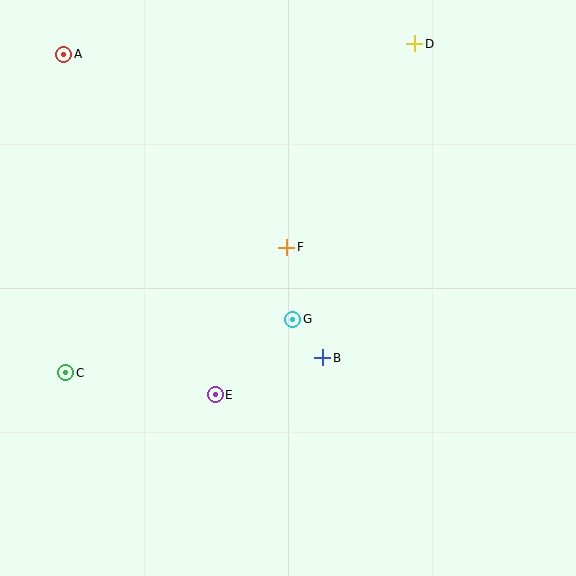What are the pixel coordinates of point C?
Point C is at (66, 373).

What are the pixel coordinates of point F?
Point F is at (287, 247).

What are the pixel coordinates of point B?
Point B is at (323, 358).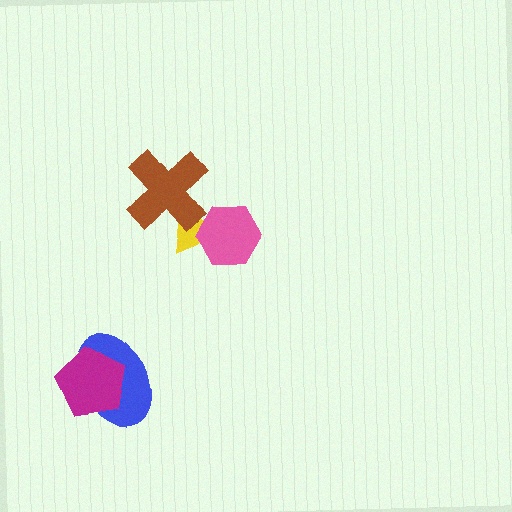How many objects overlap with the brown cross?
1 object overlaps with the brown cross.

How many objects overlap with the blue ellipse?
1 object overlaps with the blue ellipse.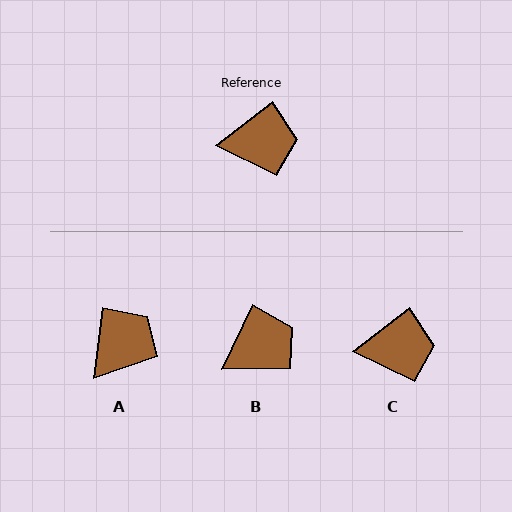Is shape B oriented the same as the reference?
No, it is off by about 26 degrees.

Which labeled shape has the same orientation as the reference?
C.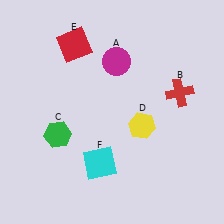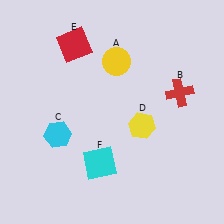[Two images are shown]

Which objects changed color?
A changed from magenta to yellow. C changed from green to cyan.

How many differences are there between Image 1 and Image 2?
There are 2 differences between the two images.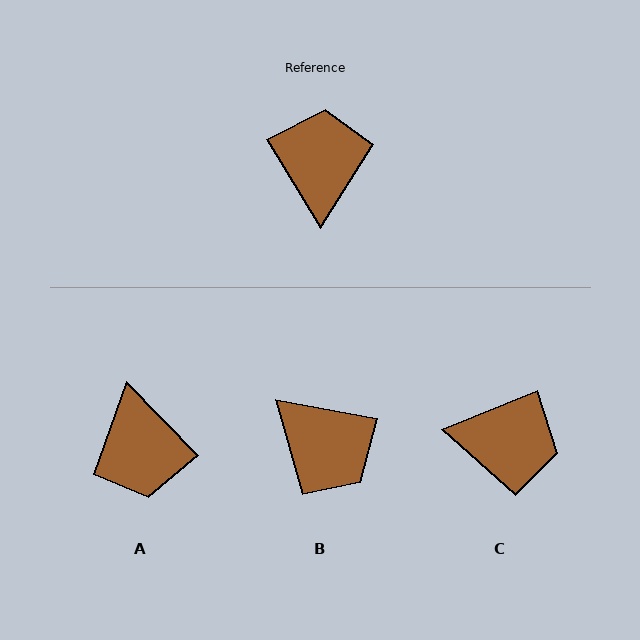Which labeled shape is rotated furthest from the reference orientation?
A, about 167 degrees away.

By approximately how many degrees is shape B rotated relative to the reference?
Approximately 131 degrees clockwise.